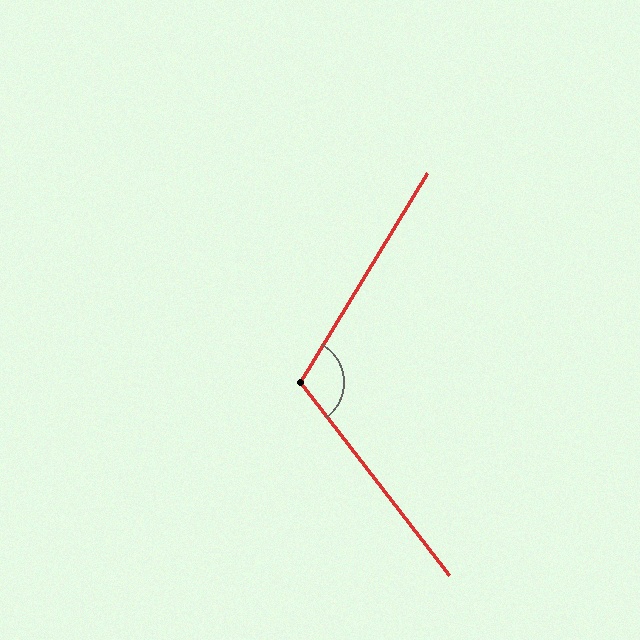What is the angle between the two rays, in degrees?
Approximately 111 degrees.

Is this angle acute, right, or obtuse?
It is obtuse.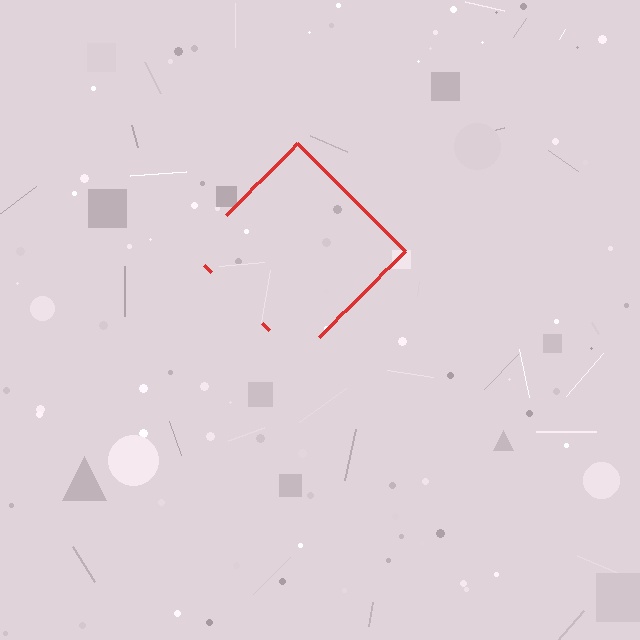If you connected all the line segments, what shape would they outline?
They would outline a diamond.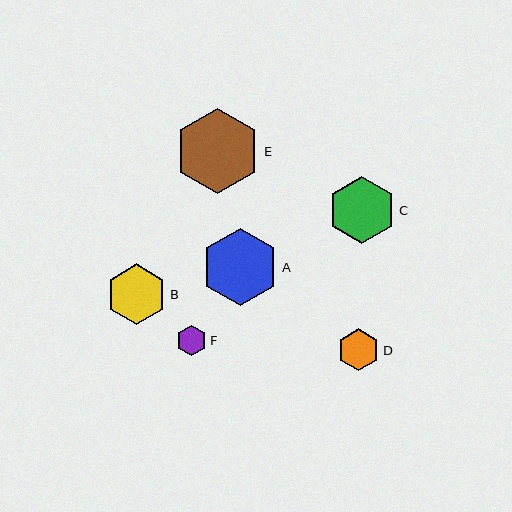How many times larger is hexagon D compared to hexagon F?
Hexagon D is approximately 1.4 times the size of hexagon F.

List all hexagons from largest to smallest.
From largest to smallest: E, A, C, B, D, F.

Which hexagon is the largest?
Hexagon E is the largest with a size of approximately 86 pixels.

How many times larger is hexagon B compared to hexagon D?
Hexagon B is approximately 1.4 times the size of hexagon D.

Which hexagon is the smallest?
Hexagon F is the smallest with a size of approximately 31 pixels.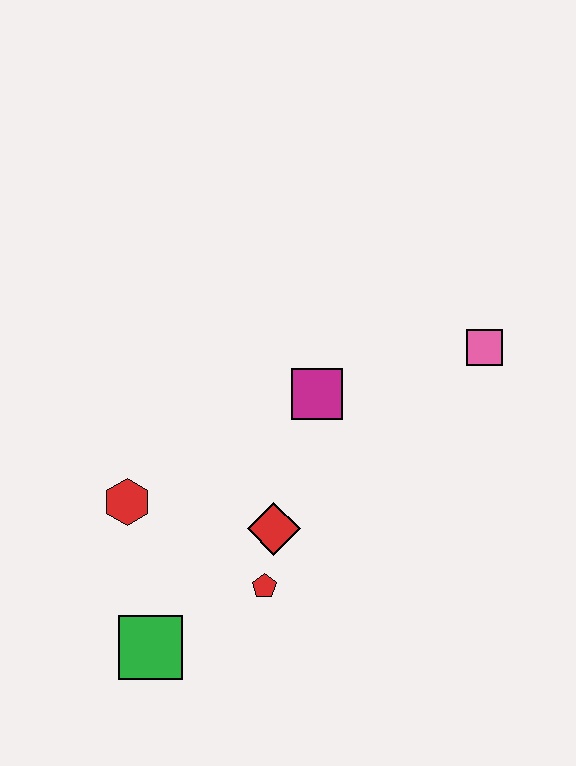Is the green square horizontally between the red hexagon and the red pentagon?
Yes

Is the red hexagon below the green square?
No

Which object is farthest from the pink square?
The green square is farthest from the pink square.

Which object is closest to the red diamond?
The red pentagon is closest to the red diamond.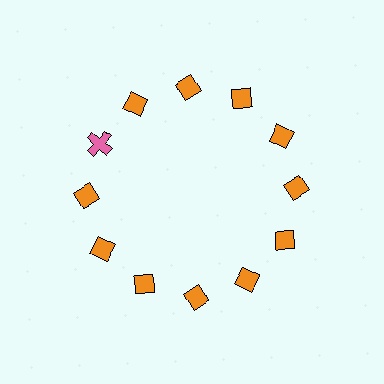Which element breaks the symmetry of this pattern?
The pink cross at roughly the 10 o'clock position breaks the symmetry. All other shapes are orange diamonds.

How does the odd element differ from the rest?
It differs in both color (pink instead of orange) and shape (cross instead of diamond).